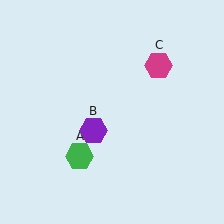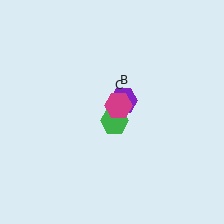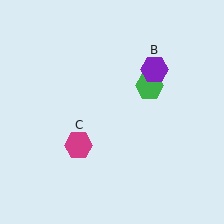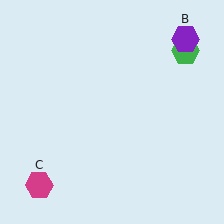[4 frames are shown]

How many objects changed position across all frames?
3 objects changed position: green hexagon (object A), purple hexagon (object B), magenta hexagon (object C).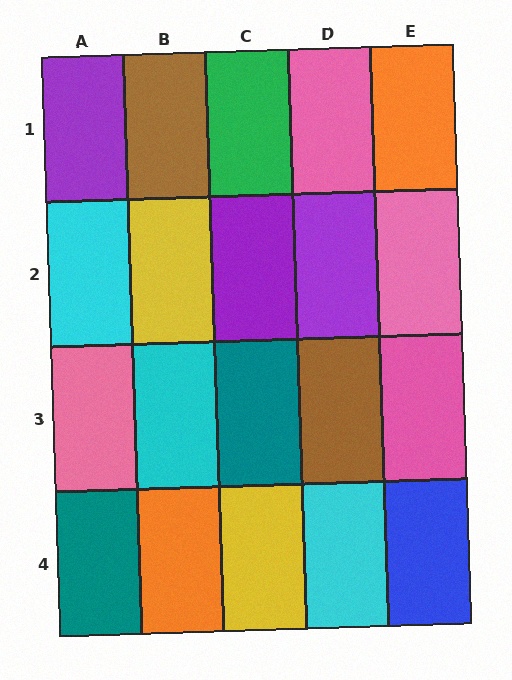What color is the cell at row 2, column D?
Purple.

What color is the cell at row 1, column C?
Green.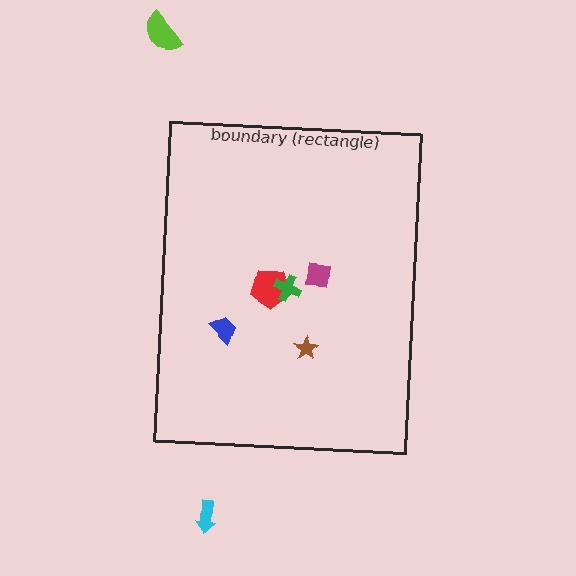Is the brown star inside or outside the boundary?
Inside.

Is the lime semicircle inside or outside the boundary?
Outside.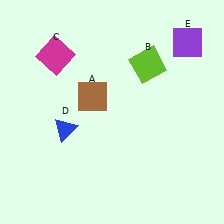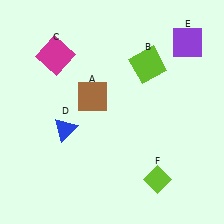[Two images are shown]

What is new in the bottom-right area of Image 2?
A lime diamond (F) was added in the bottom-right area of Image 2.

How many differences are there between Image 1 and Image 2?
There is 1 difference between the two images.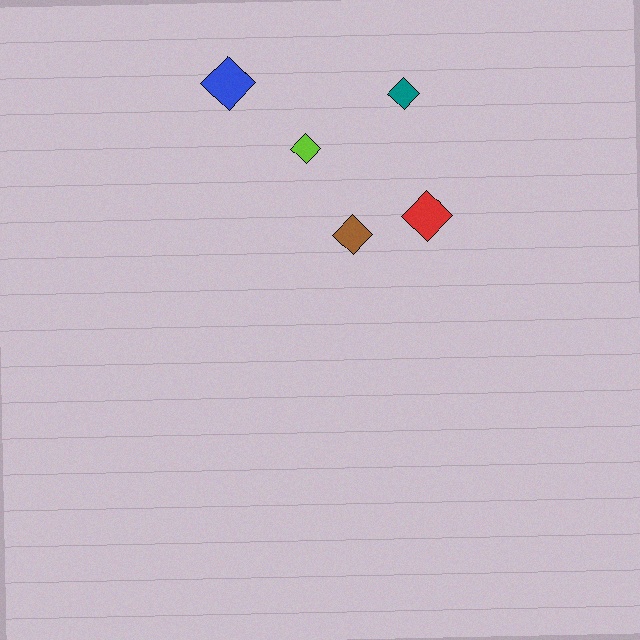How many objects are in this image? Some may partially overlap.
There are 5 objects.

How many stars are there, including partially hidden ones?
There are no stars.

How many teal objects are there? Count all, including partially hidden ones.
There is 1 teal object.